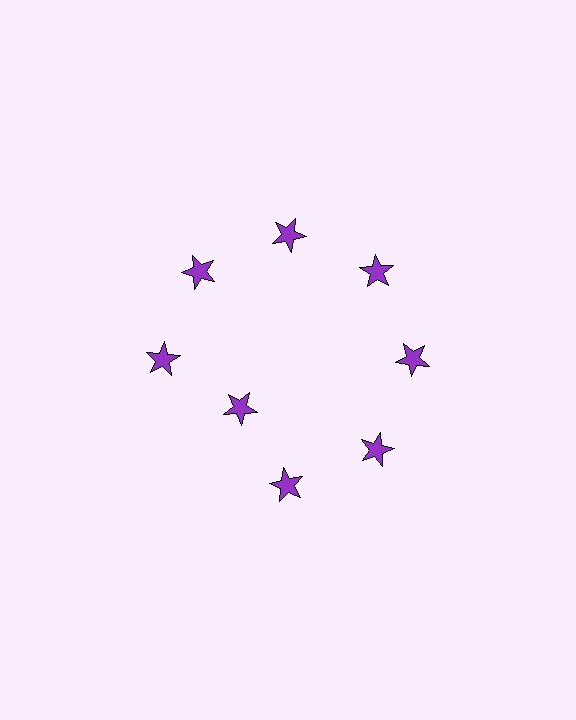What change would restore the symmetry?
The symmetry would be restored by moving it outward, back onto the ring so that all 8 stars sit at equal angles and equal distance from the center.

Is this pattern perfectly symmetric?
No. The 8 purple stars are arranged in a ring, but one element near the 8 o'clock position is pulled inward toward the center, breaking the 8-fold rotational symmetry.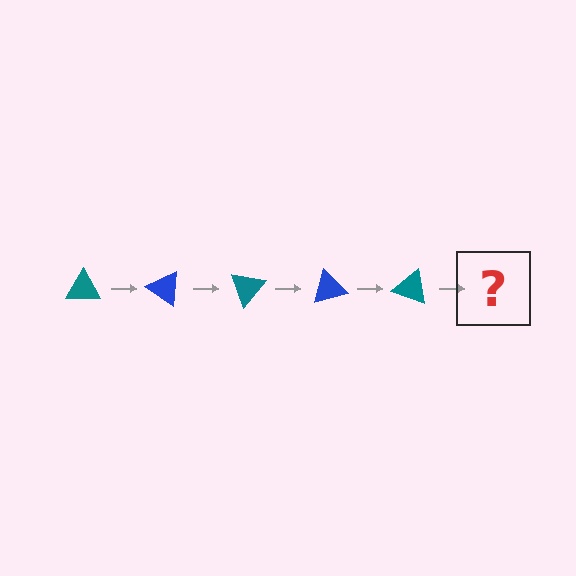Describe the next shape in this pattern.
It should be a blue triangle, rotated 175 degrees from the start.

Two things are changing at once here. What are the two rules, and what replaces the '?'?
The two rules are that it rotates 35 degrees each step and the color cycles through teal and blue. The '?' should be a blue triangle, rotated 175 degrees from the start.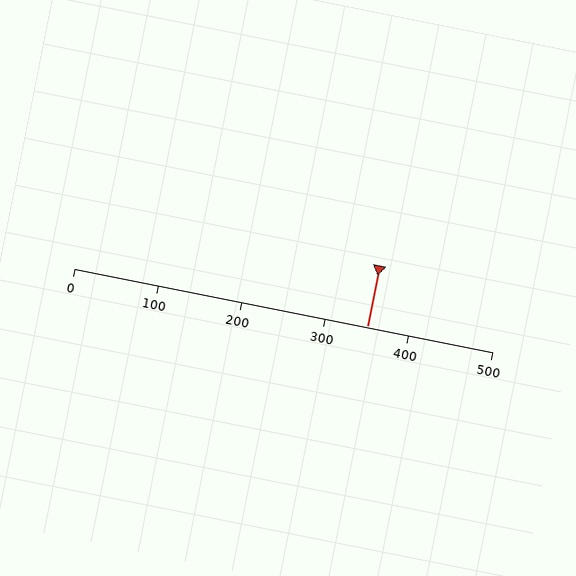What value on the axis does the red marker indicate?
The marker indicates approximately 350.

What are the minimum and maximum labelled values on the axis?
The axis runs from 0 to 500.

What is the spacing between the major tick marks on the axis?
The major ticks are spaced 100 apart.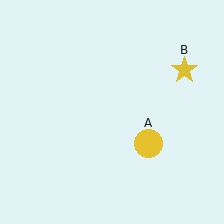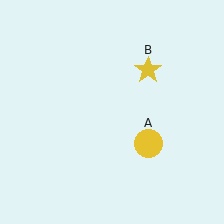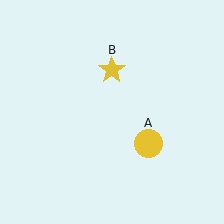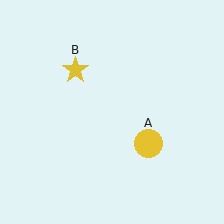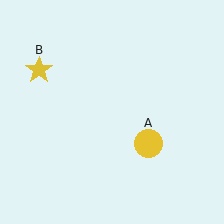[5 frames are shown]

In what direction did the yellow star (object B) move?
The yellow star (object B) moved left.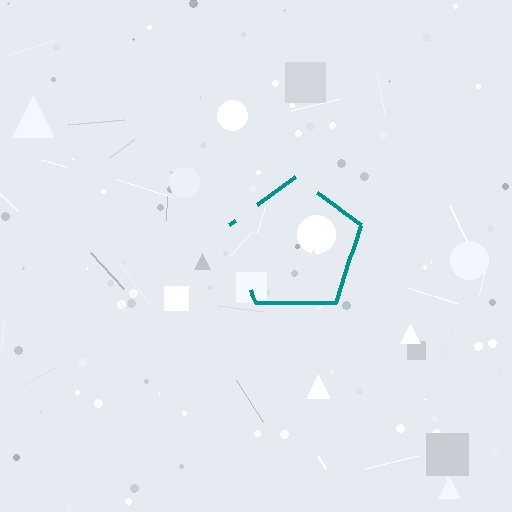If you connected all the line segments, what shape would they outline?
They would outline a pentagon.